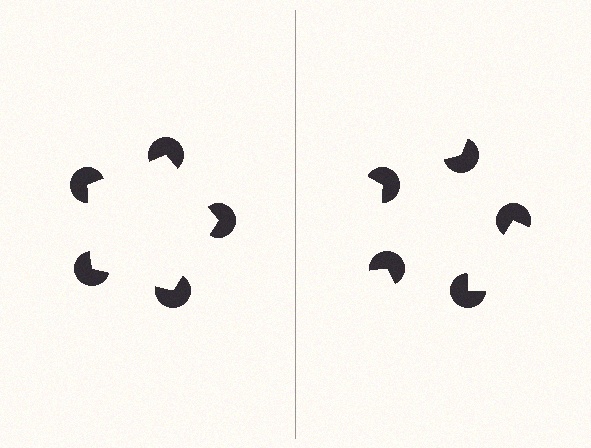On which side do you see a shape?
An illusory pentagon appears on the left side. On the right side the wedge cuts are rotated, so no coherent shape forms.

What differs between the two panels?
The pac-man discs are positioned identically on both sides; only the wedge orientations differ. On the left they align to a pentagon; on the right they are misaligned.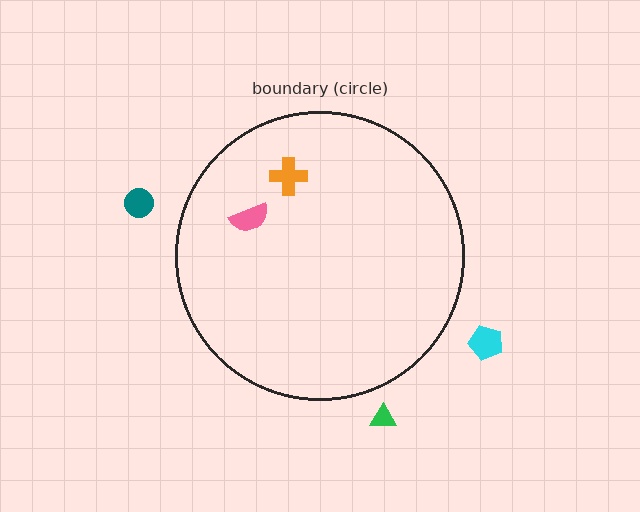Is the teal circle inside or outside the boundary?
Outside.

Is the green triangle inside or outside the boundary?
Outside.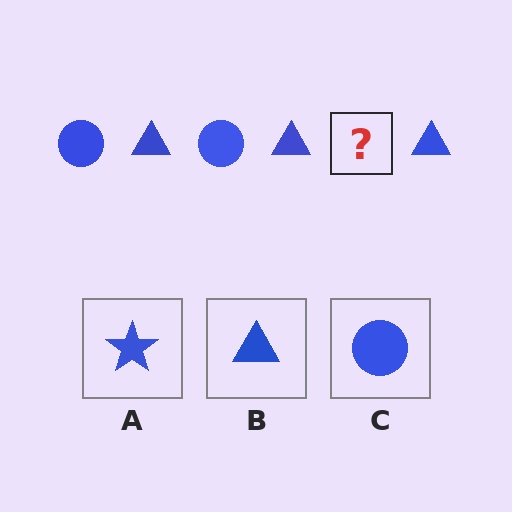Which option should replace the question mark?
Option C.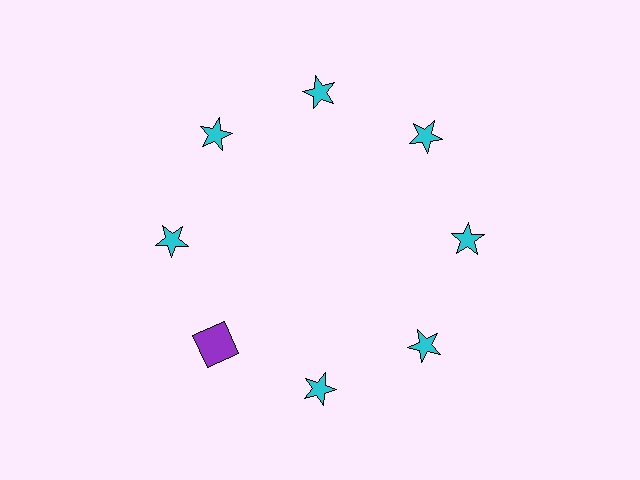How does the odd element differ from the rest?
It differs in both color (purple instead of cyan) and shape (square instead of star).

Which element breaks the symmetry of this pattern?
The purple square at roughly the 8 o'clock position breaks the symmetry. All other shapes are cyan stars.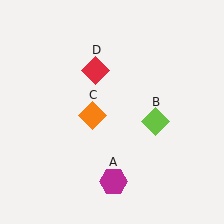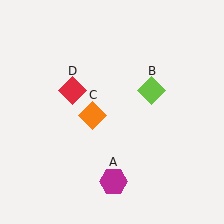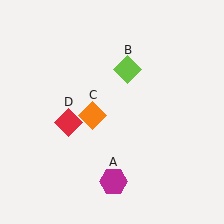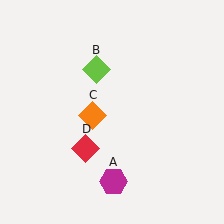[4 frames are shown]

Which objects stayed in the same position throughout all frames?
Magenta hexagon (object A) and orange diamond (object C) remained stationary.